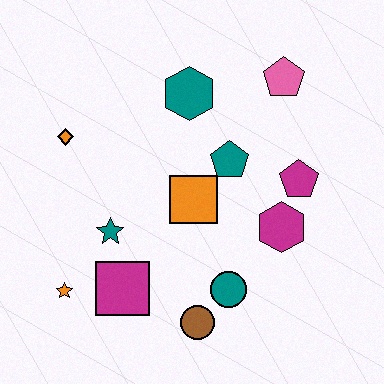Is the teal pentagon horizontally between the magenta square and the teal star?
No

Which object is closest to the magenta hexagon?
The magenta pentagon is closest to the magenta hexagon.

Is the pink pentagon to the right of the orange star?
Yes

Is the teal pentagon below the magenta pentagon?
No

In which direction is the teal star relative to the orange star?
The teal star is above the orange star.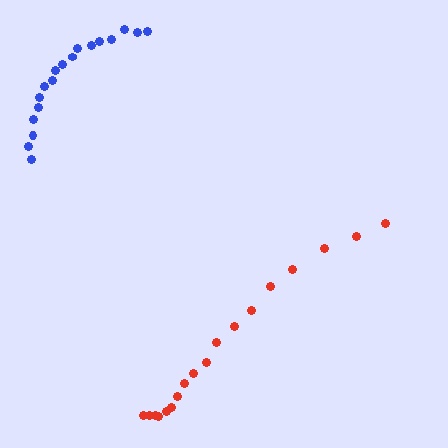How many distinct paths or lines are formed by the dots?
There are 2 distinct paths.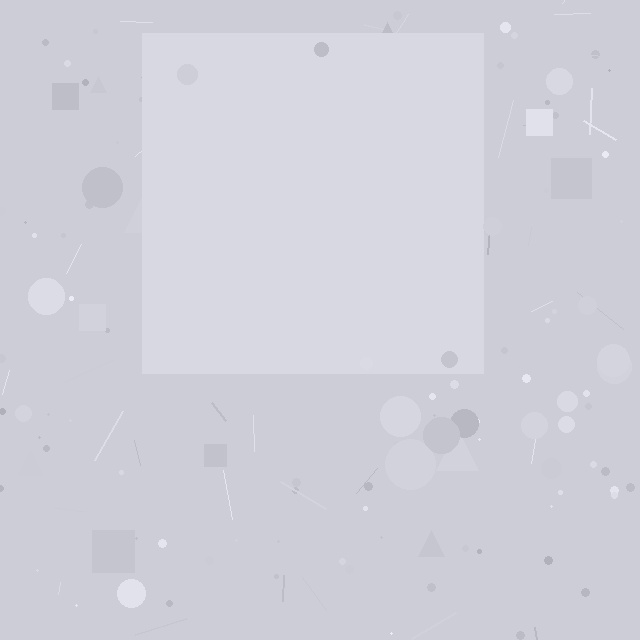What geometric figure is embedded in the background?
A square is embedded in the background.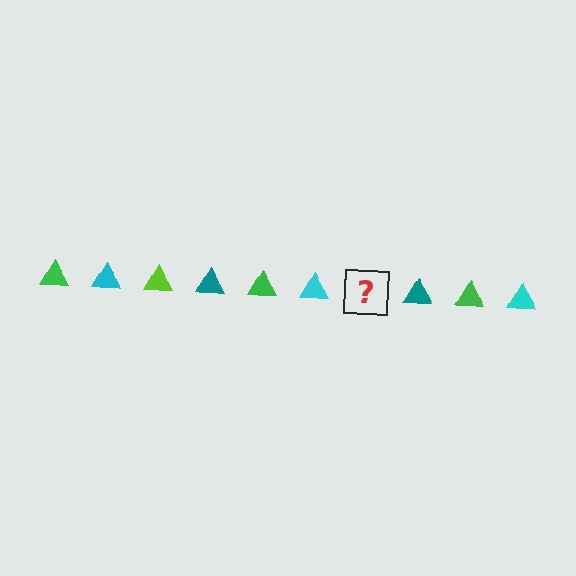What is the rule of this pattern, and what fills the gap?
The rule is that the pattern cycles through green, cyan, lime, teal triangles. The gap should be filled with a lime triangle.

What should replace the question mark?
The question mark should be replaced with a lime triangle.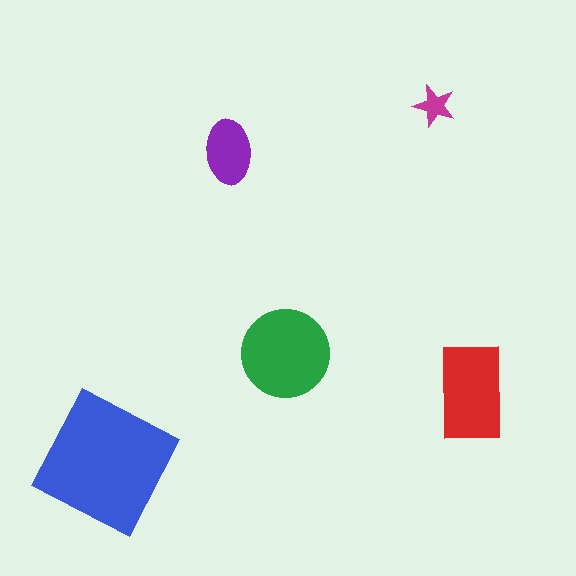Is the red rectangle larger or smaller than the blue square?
Smaller.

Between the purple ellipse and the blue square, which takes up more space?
The blue square.